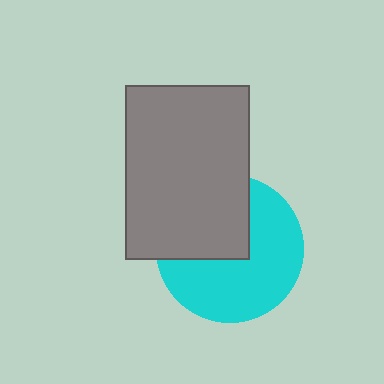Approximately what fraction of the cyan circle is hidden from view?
Roughly 39% of the cyan circle is hidden behind the gray rectangle.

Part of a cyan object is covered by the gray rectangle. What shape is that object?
It is a circle.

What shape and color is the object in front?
The object in front is a gray rectangle.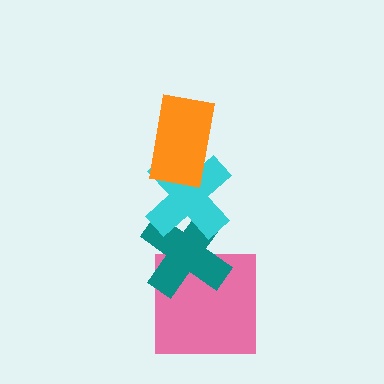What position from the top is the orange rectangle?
The orange rectangle is 1st from the top.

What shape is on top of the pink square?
The teal cross is on top of the pink square.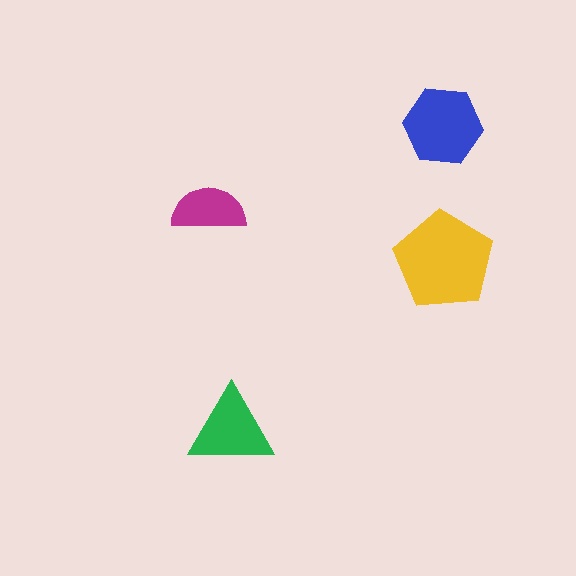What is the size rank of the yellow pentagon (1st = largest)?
1st.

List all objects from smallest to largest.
The magenta semicircle, the green triangle, the blue hexagon, the yellow pentagon.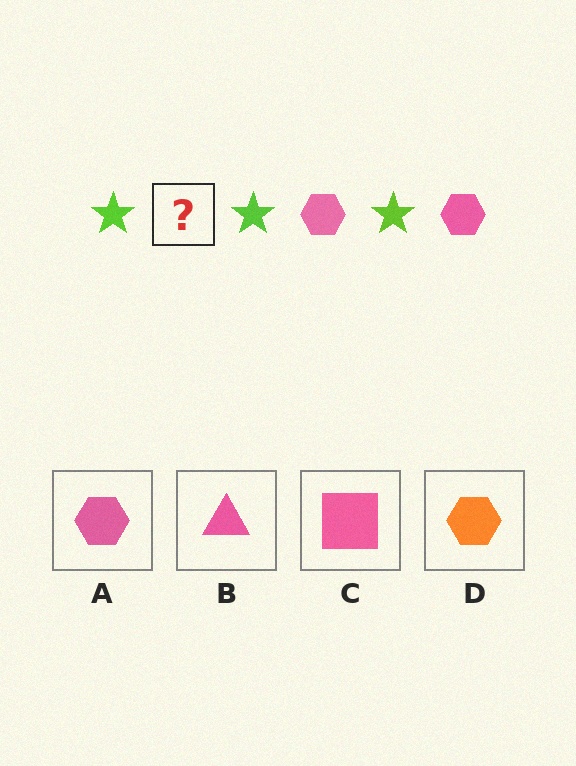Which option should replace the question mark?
Option A.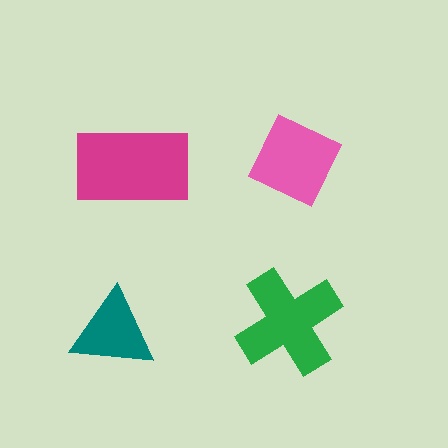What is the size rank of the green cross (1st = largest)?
2nd.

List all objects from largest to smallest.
The magenta rectangle, the green cross, the pink diamond, the teal triangle.